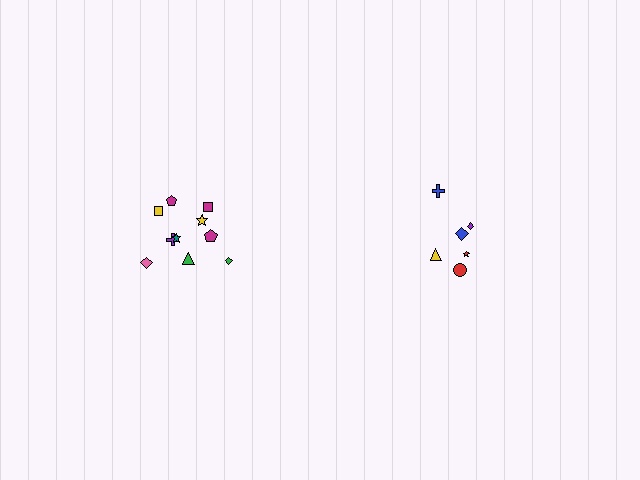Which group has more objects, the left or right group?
The left group.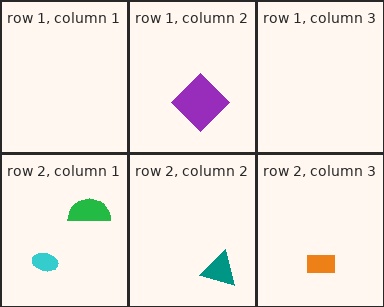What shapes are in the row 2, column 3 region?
The orange rectangle.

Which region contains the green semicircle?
The row 2, column 1 region.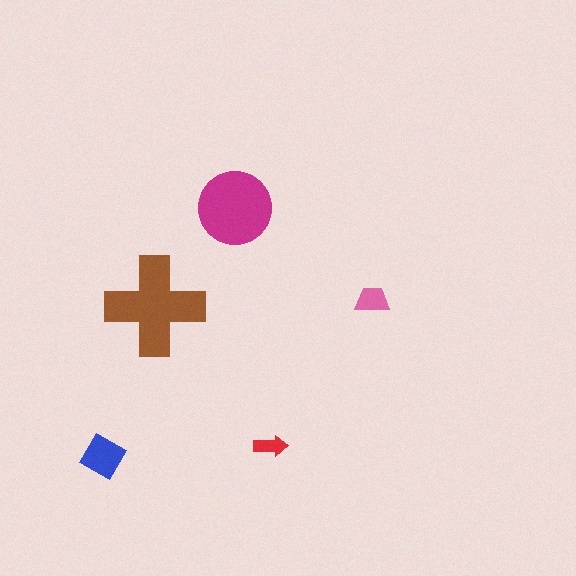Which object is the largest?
The brown cross.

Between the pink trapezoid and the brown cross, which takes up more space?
The brown cross.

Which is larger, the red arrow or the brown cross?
The brown cross.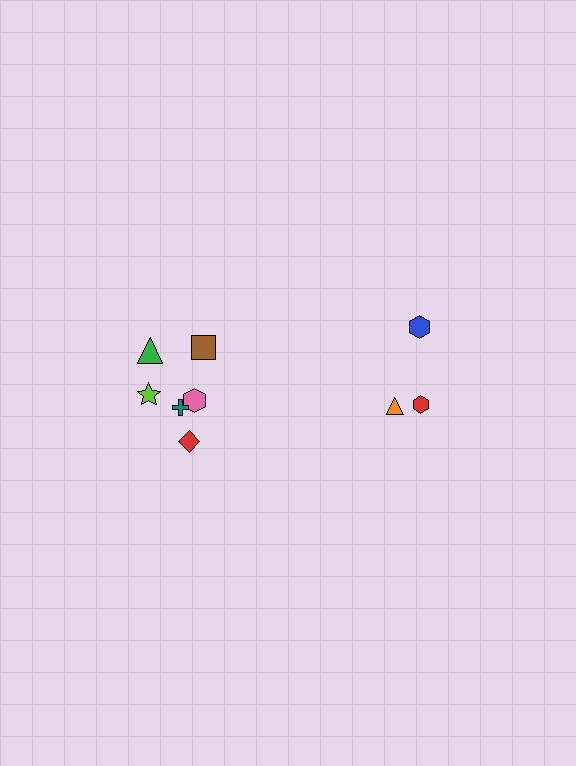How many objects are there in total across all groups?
There are 9 objects.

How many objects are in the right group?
There are 3 objects.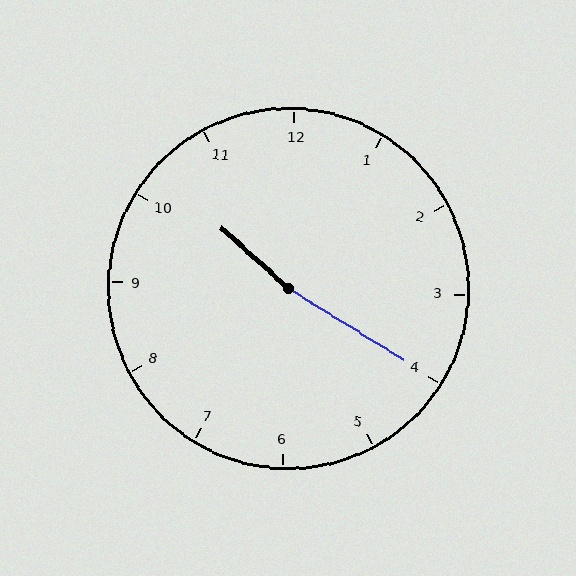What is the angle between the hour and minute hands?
Approximately 170 degrees.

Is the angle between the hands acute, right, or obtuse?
It is obtuse.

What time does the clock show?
10:20.